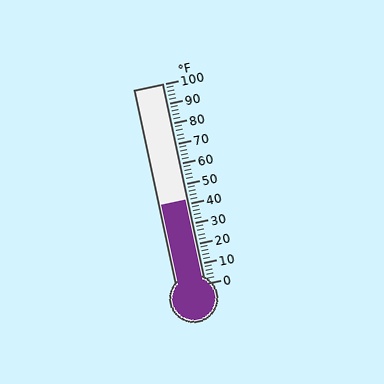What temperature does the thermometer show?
The thermometer shows approximately 42°F.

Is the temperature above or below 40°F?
The temperature is above 40°F.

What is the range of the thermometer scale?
The thermometer scale ranges from 0°F to 100°F.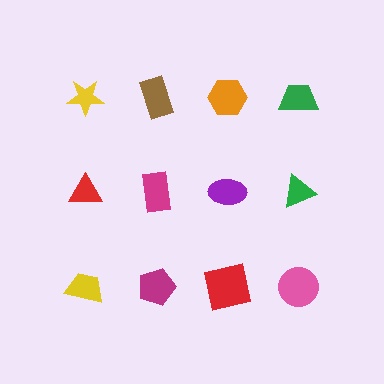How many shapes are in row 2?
4 shapes.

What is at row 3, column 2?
A magenta pentagon.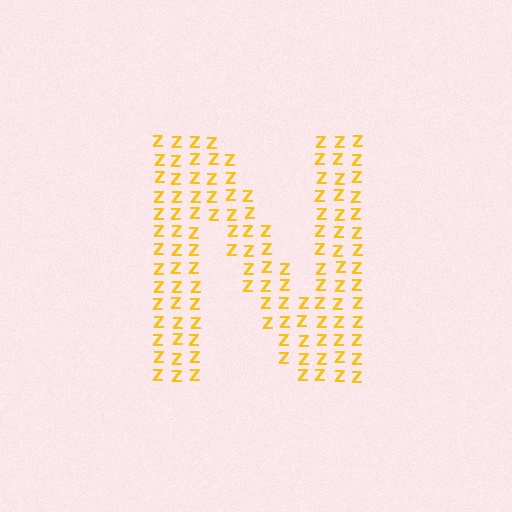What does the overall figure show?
The overall figure shows the letter N.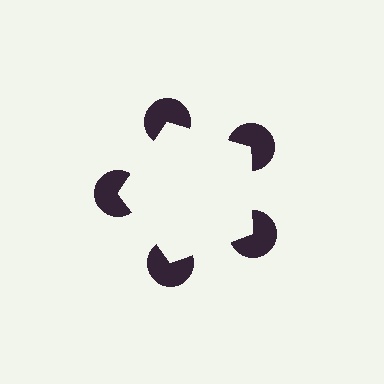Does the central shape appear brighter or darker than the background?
It typically appears slightly brighter than the background, even though no actual brightness change is drawn.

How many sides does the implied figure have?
5 sides.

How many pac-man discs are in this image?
There are 5 — one at each vertex of the illusory pentagon.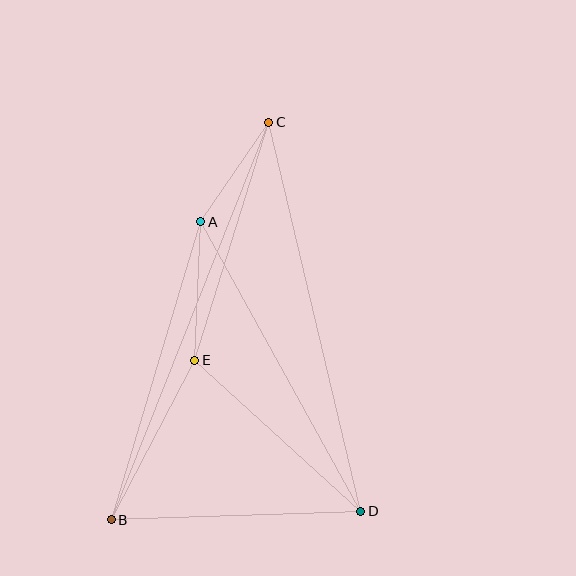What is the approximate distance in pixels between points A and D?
The distance between A and D is approximately 331 pixels.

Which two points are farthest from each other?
Points B and C are farthest from each other.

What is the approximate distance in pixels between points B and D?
The distance between B and D is approximately 250 pixels.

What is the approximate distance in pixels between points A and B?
The distance between A and B is approximately 311 pixels.